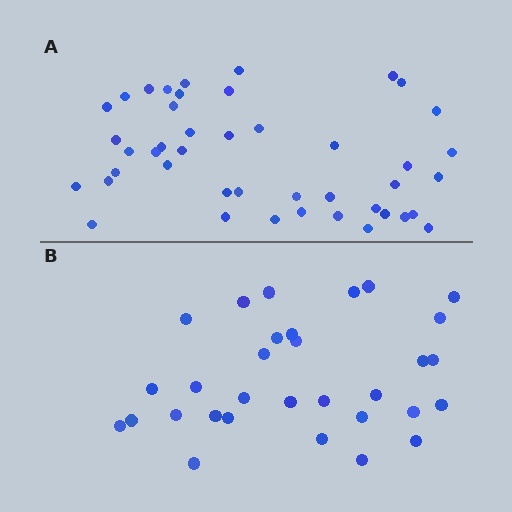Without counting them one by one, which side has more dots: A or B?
Region A (the top region) has more dots.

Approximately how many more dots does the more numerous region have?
Region A has approximately 15 more dots than region B.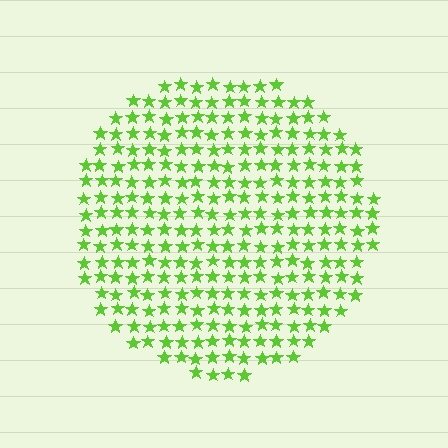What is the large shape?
The large shape is a circle.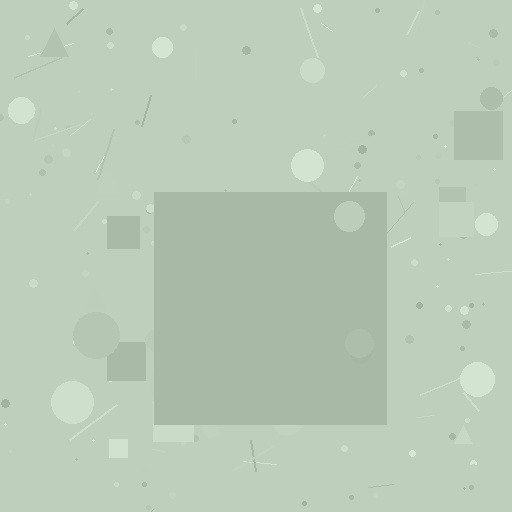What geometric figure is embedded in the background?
A square is embedded in the background.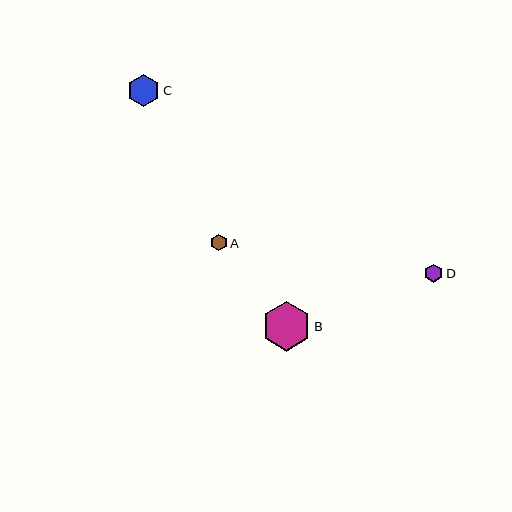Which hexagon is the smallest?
Hexagon A is the smallest with a size of approximately 17 pixels.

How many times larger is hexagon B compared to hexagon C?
Hexagon B is approximately 1.5 times the size of hexagon C.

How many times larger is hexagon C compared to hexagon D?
Hexagon C is approximately 1.8 times the size of hexagon D.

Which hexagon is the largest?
Hexagon B is the largest with a size of approximately 50 pixels.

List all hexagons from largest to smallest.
From largest to smallest: B, C, D, A.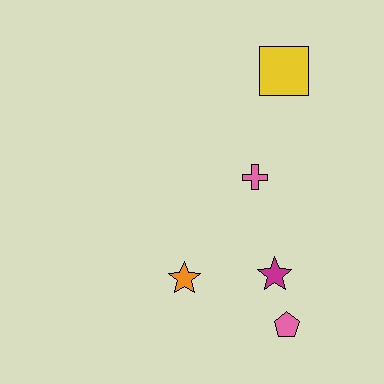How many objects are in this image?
There are 5 objects.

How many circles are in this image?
There are no circles.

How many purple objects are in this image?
There are no purple objects.